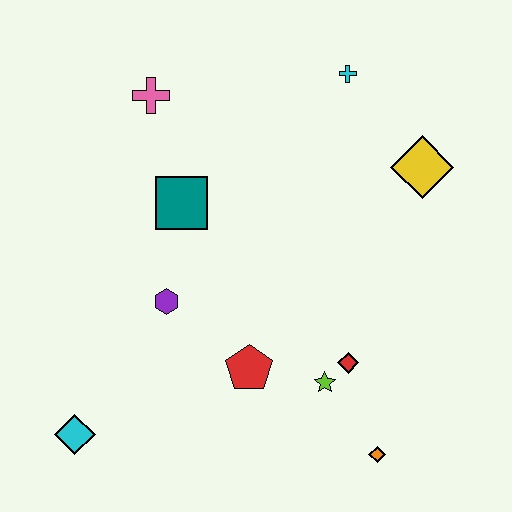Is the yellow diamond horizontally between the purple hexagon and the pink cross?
No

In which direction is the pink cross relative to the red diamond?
The pink cross is above the red diamond.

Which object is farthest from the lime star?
The pink cross is farthest from the lime star.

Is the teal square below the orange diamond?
No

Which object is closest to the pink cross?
The teal square is closest to the pink cross.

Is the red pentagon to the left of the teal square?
No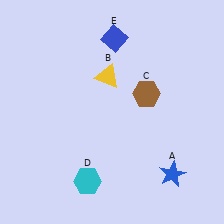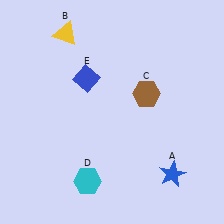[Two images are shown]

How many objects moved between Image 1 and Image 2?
2 objects moved between the two images.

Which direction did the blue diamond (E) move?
The blue diamond (E) moved down.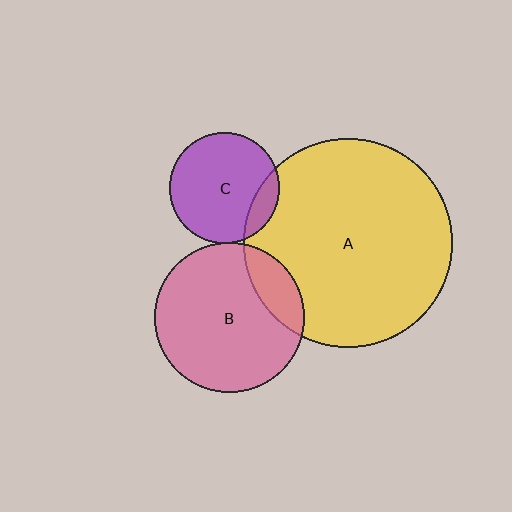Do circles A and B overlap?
Yes.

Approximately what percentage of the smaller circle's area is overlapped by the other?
Approximately 15%.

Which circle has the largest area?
Circle A (yellow).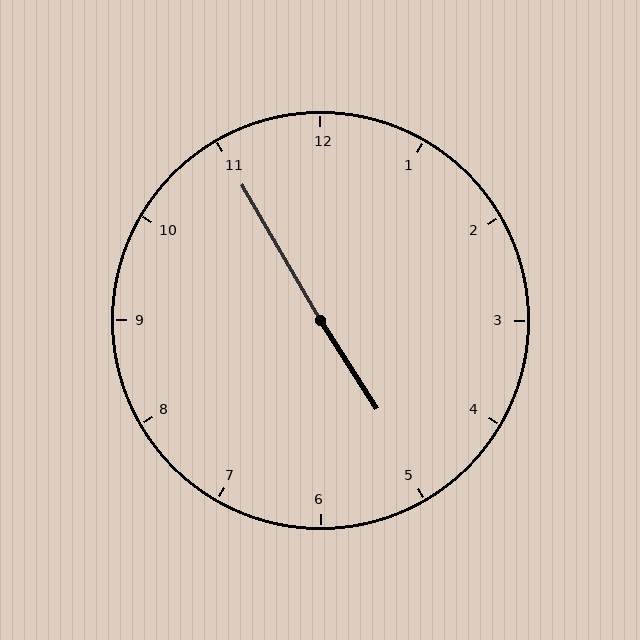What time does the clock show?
4:55.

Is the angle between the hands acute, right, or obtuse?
It is obtuse.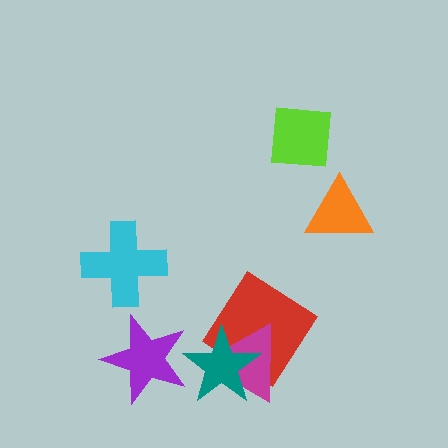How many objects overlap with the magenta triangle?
2 objects overlap with the magenta triangle.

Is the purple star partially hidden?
Yes, it is partially covered by another shape.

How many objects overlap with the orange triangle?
0 objects overlap with the orange triangle.